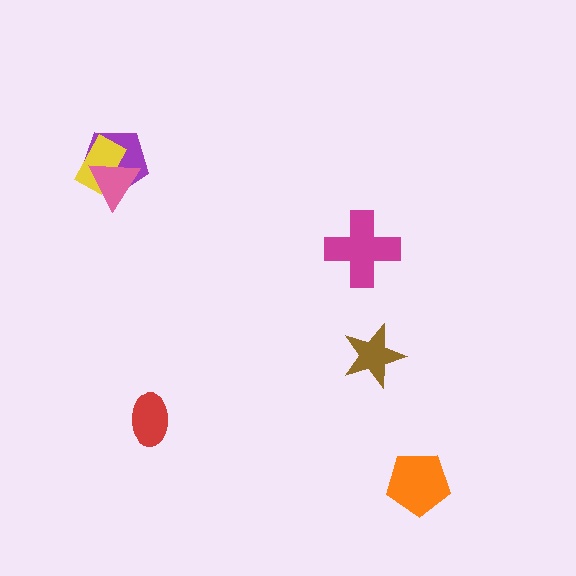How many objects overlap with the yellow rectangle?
2 objects overlap with the yellow rectangle.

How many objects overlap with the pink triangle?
2 objects overlap with the pink triangle.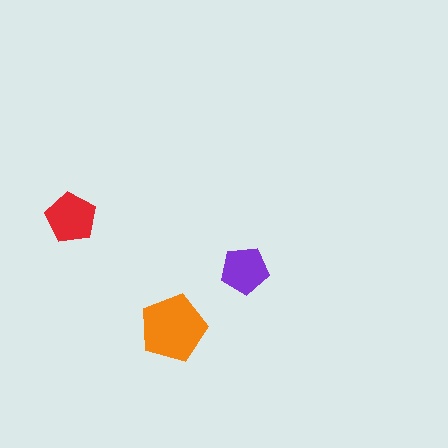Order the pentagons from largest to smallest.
the orange one, the red one, the purple one.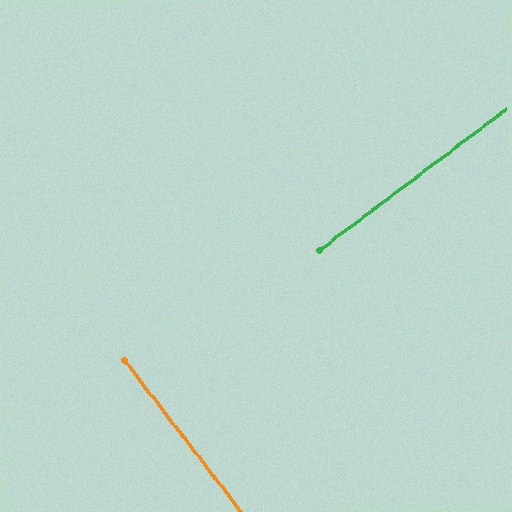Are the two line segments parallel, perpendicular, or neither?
Perpendicular — they meet at approximately 90°.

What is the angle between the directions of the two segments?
Approximately 90 degrees.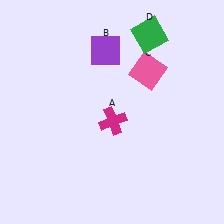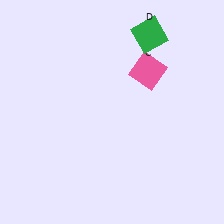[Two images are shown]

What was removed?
The magenta cross (A), the purple square (B) were removed in Image 2.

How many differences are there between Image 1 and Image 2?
There are 2 differences between the two images.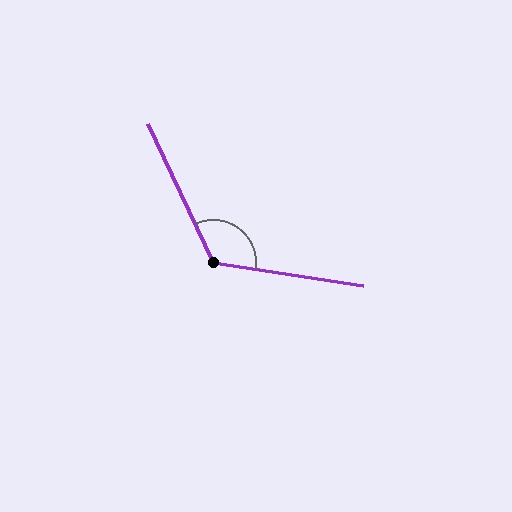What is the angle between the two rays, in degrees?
Approximately 124 degrees.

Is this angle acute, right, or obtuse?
It is obtuse.